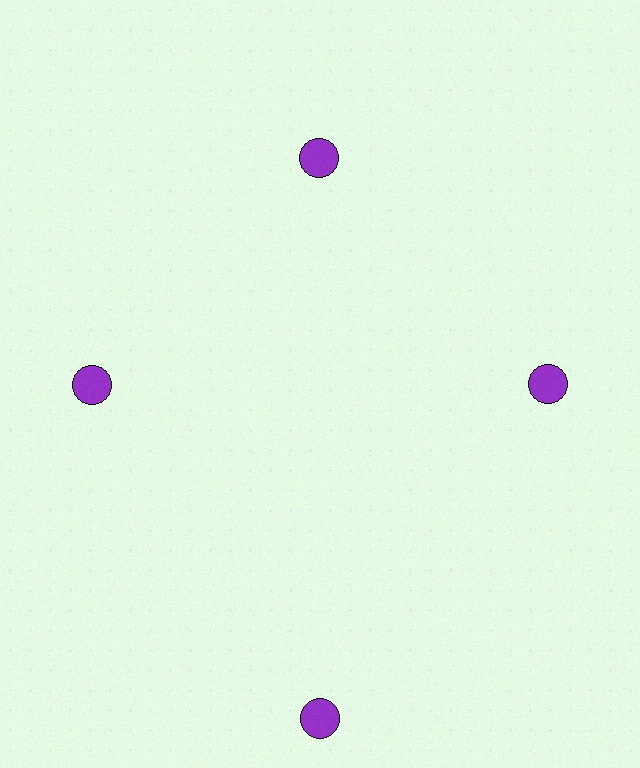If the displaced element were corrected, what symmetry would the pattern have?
It would have 4-fold rotational symmetry — the pattern would map onto itself every 90 degrees.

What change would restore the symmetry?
The symmetry would be restored by moving it inward, back onto the ring so that all 4 circles sit at equal angles and equal distance from the center.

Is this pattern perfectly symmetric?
No. The 4 purple circles are arranged in a ring, but one element near the 6 o'clock position is pushed outward from the center, breaking the 4-fold rotational symmetry.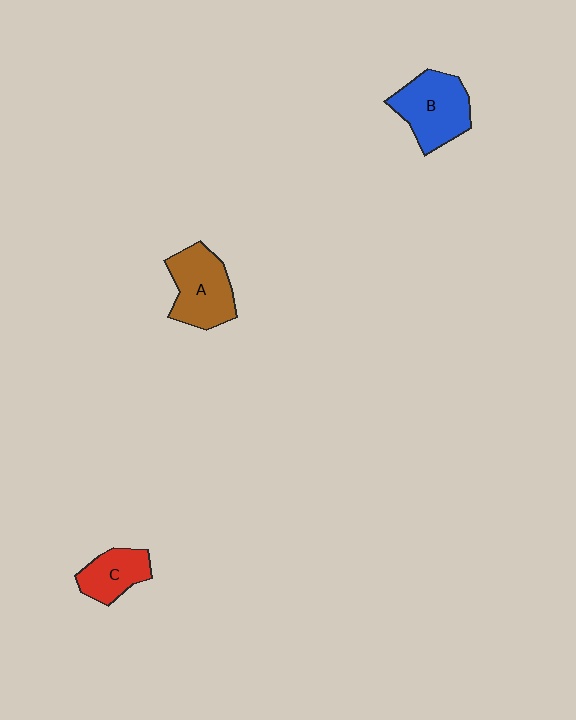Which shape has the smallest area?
Shape C (red).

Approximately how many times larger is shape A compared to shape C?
Approximately 1.5 times.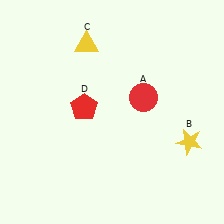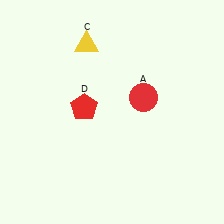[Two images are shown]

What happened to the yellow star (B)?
The yellow star (B) was removed in Image 2. It was in the bottom-right area of Image 1.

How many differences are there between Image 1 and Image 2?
There is 1 difference between the two images.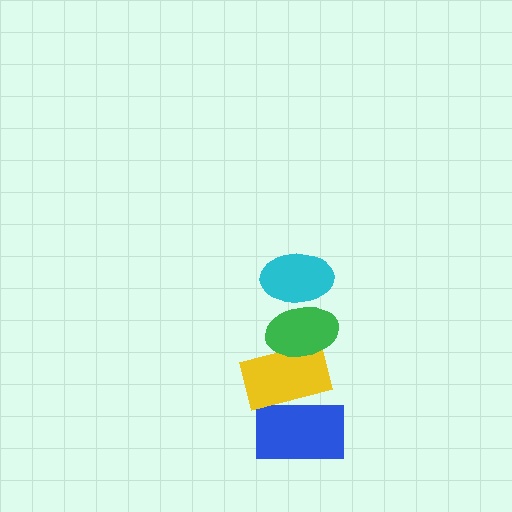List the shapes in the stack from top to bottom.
From top to bottom: the cyan ellipse, the green ellipse, the yellow rectangle, the blue rectangle.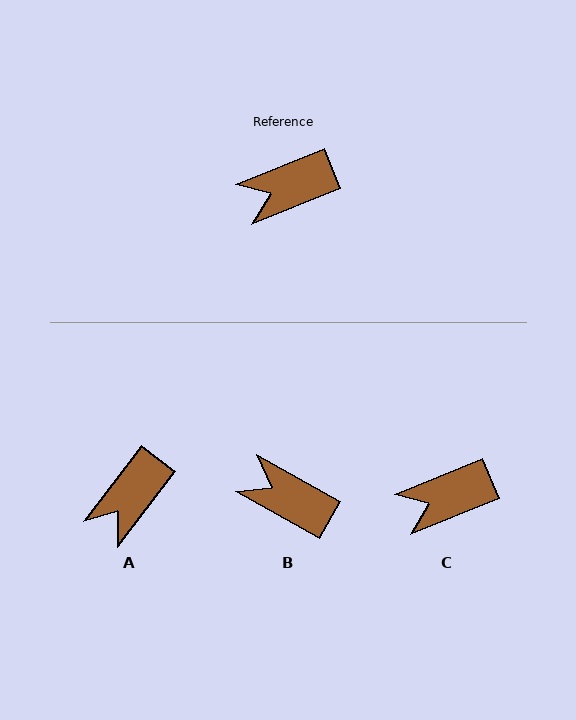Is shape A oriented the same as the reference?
No, it is off by about 30 degrees.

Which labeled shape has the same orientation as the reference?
C.